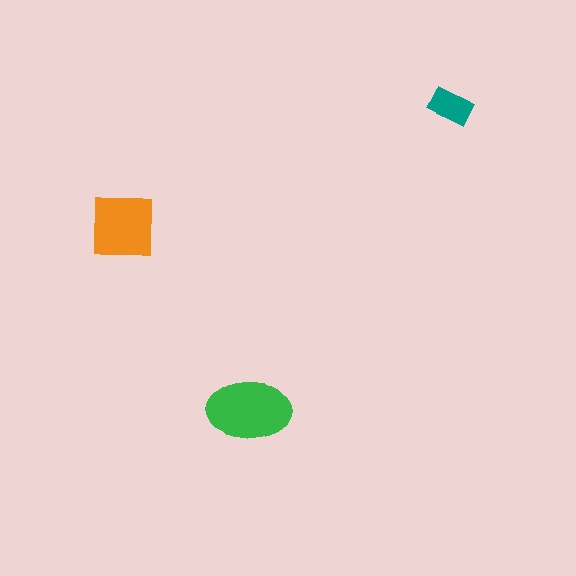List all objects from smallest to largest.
The teal rectangle, the orange square, the green ellipse.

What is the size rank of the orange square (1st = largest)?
2nd.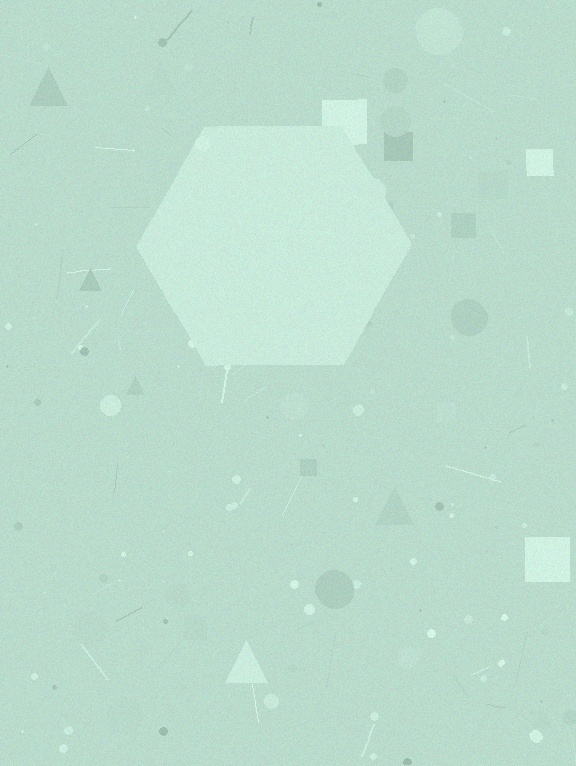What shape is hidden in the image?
A hexagon is hidden in the image.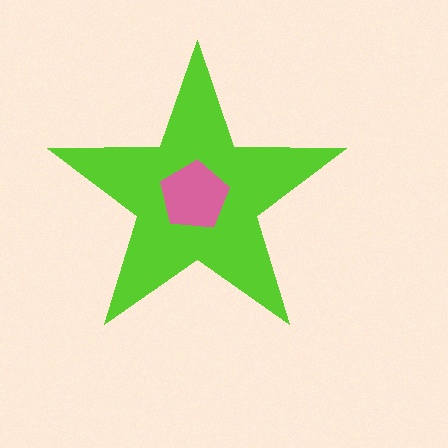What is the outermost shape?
The lime star.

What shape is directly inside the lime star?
The pink pentagon.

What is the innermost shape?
The pink pentagon.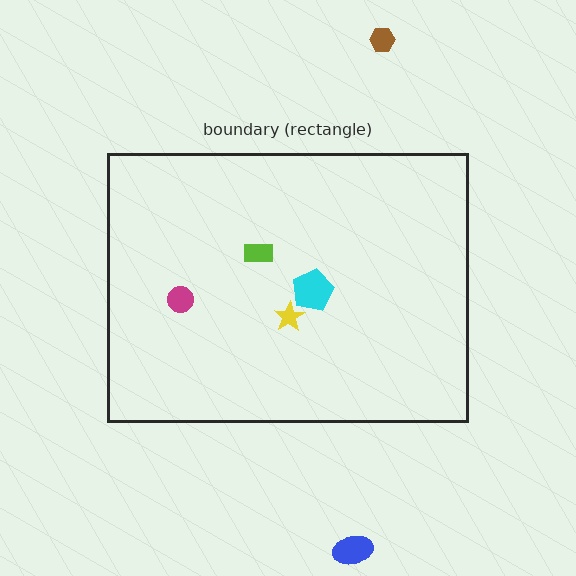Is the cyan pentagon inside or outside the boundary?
Inside.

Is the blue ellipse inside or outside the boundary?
Outside.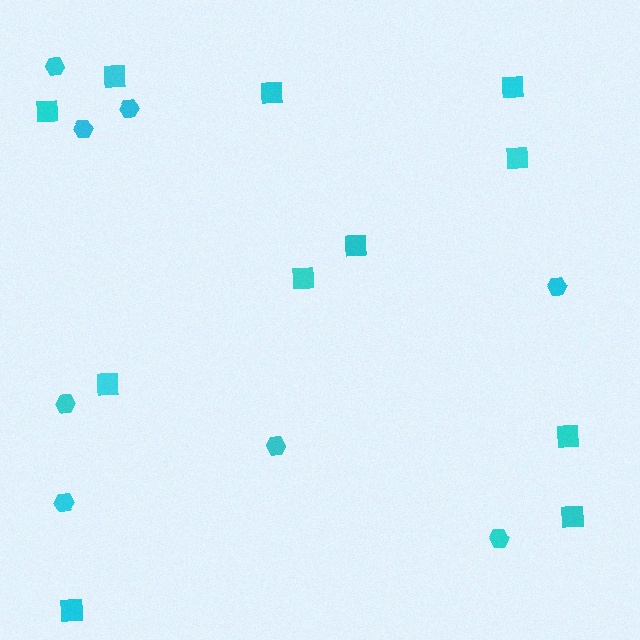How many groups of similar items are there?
There are 2 groups: one group of squares (11) and one group of hexagons (8).